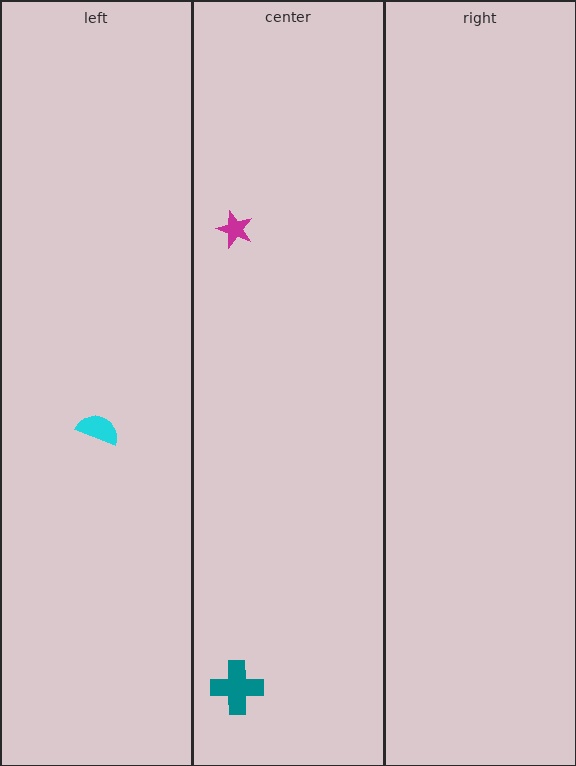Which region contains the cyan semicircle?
The left region.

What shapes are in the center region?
The magenta star, the teal cross.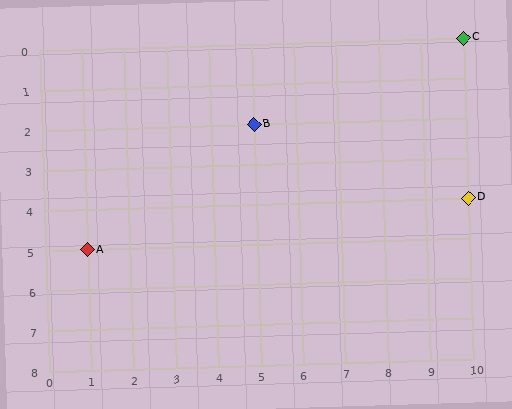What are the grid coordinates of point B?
Point B is at grid coordinates (5, 2).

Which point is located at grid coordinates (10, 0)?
Point C is at (10, 0).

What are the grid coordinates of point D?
Point D is at grid coordinates (10, 4).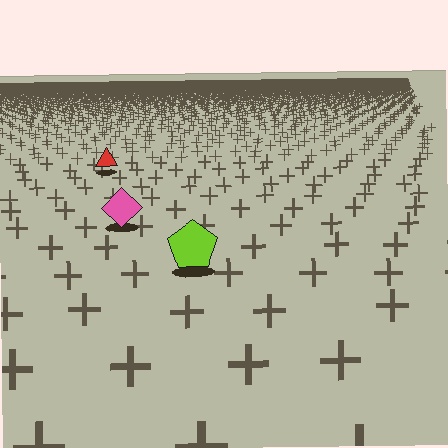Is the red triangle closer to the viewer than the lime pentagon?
No. The lime pentagon is closer — you can tell from the texture gradient: the ground texture is coarser near it.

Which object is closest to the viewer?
The lime pentagon is closest. The texture marks near it are larger and more spread out.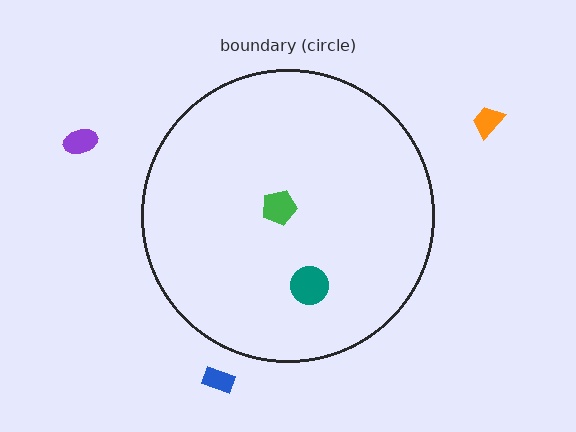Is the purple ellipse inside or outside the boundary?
Outside.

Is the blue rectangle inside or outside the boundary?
Outside.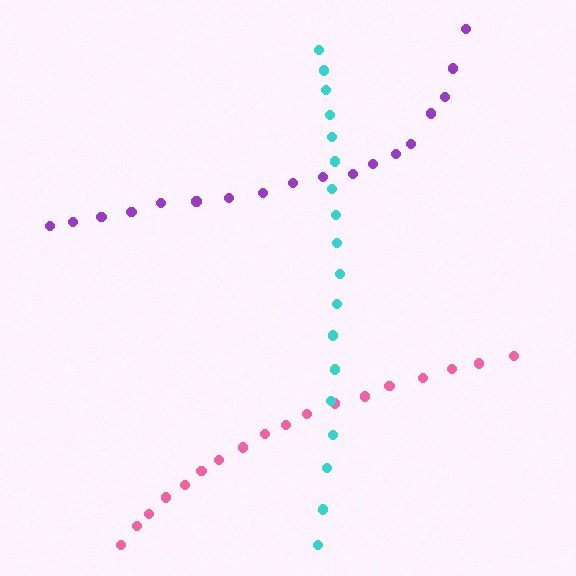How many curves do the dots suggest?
There are 3 distinct paths.